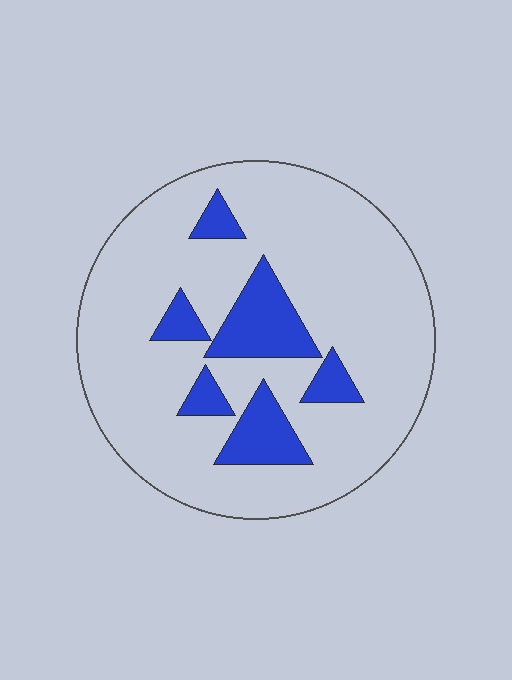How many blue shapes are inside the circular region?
6.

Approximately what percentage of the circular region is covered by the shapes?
Approximately 15%.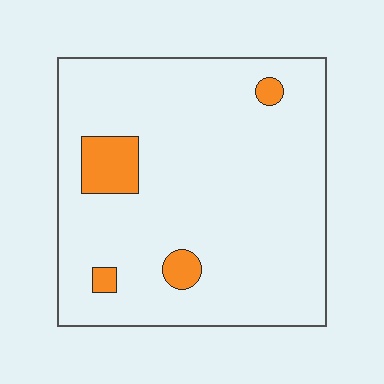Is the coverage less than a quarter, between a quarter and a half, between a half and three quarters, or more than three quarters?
Less than a quarter.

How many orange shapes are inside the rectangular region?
4.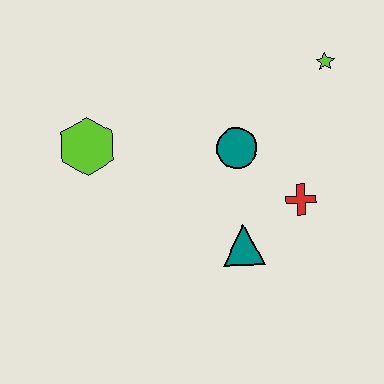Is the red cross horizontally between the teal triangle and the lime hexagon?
No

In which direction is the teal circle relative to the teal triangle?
The teal circle is above the teal triangle.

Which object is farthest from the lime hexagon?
The lime star is farthest from the lime hexagon.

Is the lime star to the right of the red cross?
Yes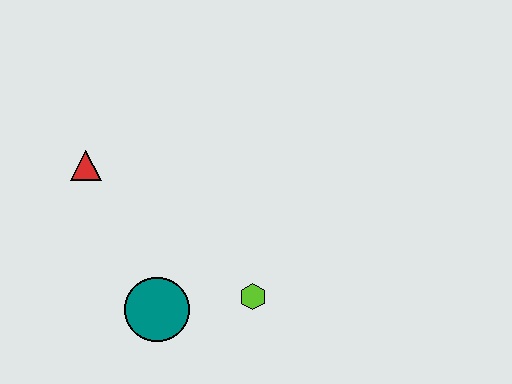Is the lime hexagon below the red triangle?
Yes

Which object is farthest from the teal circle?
The red triangle is farthest from the teal circle.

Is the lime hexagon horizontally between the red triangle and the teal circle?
No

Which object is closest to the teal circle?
The lime hexagon is closest to the teal circle.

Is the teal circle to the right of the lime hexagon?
No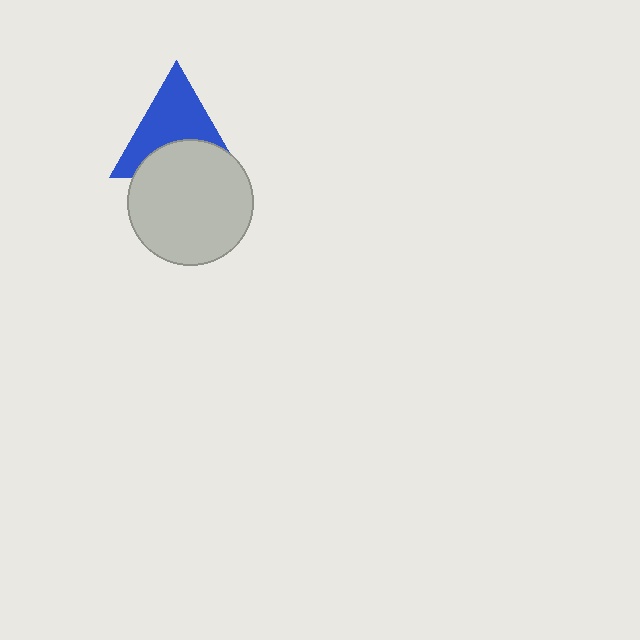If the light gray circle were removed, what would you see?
You would see the complete blue triangle.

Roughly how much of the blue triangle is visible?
About half of it is visible (roughly 61%).